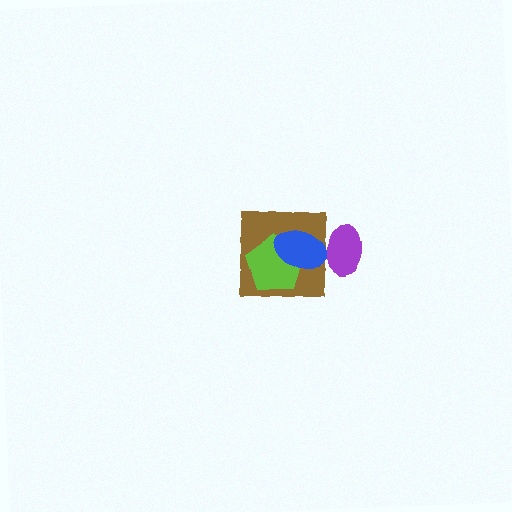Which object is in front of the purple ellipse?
The blue ellipse is in front of the purple ellipse.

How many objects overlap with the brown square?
2 objects overlap with the brown square.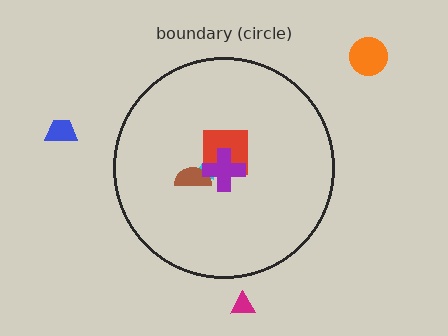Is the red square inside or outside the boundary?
Inside.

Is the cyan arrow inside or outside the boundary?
Inside.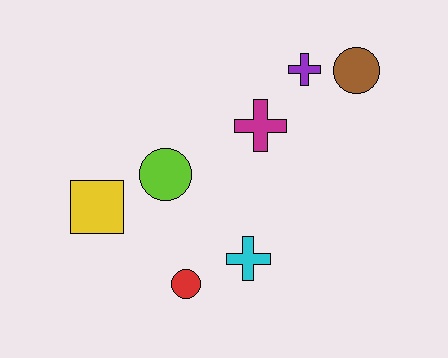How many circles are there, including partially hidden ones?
There are 3 circles.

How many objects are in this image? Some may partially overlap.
There are 7 objects.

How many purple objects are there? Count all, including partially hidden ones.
There is 1 purple object.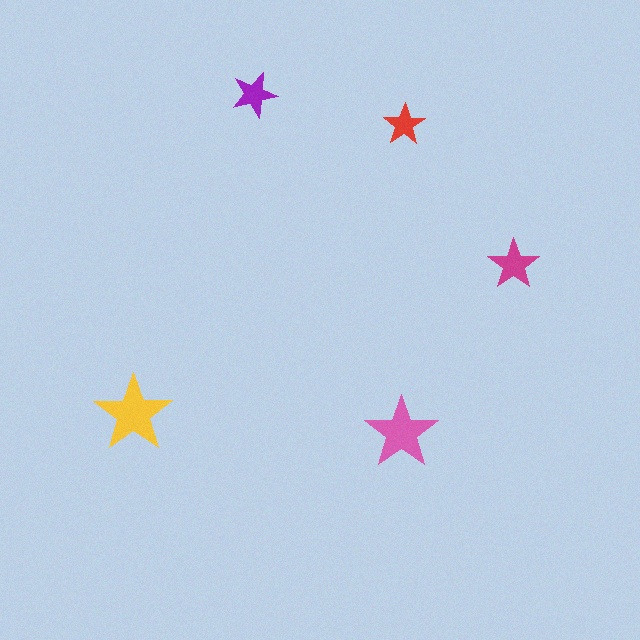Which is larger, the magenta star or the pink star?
The pink one.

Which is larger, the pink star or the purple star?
The pink one.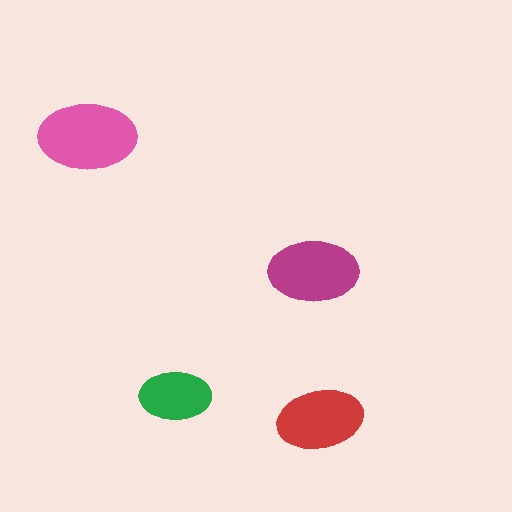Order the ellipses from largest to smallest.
the pink one, the magenta one, the red one, the green one.